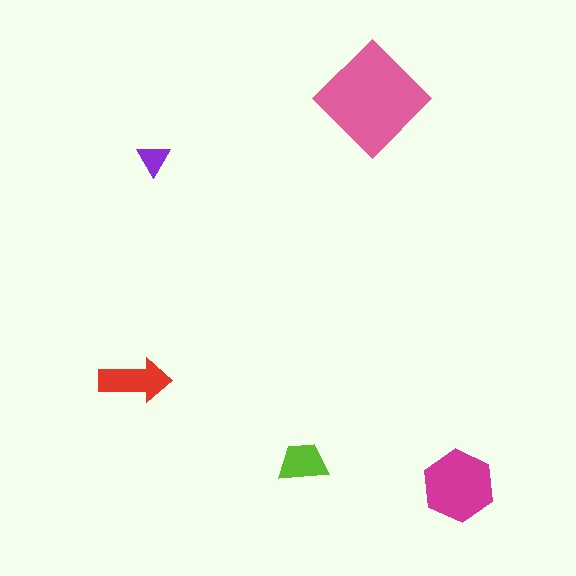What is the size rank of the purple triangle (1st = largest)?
5th.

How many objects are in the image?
There are 5 objects in the image.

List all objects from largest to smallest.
The pink diamond, the magenta hexagon, the red arrow, the lime trapezoid, the purple triangle.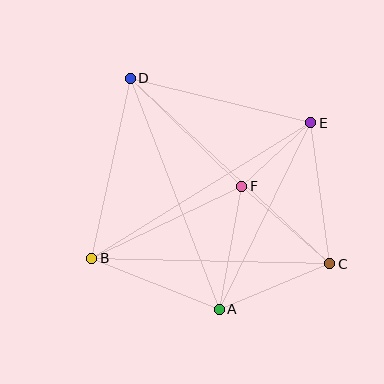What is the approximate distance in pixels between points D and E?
The distance between D and E is approximately 186 pixels.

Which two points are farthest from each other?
Points C and D are farthest from each other.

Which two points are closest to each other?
Points E and F are closest to each other.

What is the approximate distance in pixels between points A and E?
The distance between A and E is approximately 208 pixels.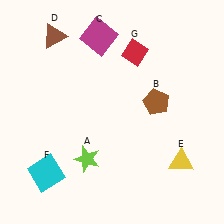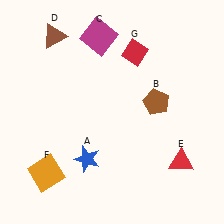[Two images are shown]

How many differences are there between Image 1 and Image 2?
There are 3 differences between the two images.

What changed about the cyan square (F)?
In Image 1, F is cyan. In Image 2, it changed to orange.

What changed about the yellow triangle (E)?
In Image 1, E is yellow. In Image 2, it changed to red.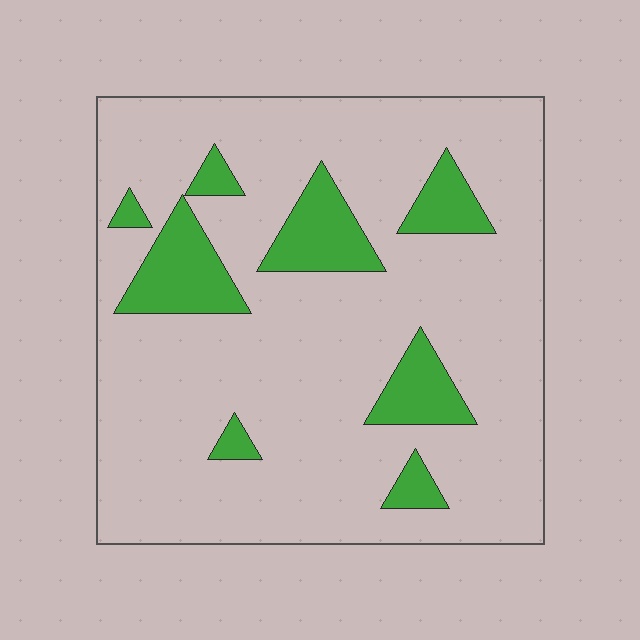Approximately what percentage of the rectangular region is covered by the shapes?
Approximately 15%.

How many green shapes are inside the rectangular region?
8.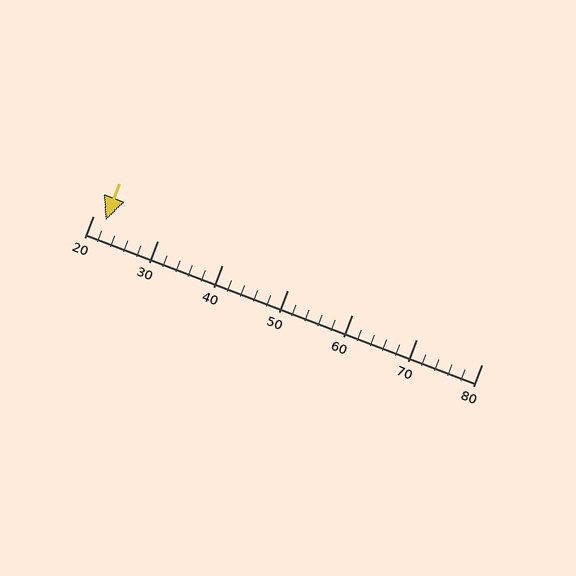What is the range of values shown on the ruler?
The ruler shows values from 20 to 80.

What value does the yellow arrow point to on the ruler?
The yellow arrow points to approximately 22.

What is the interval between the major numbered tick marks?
The major tick marks are spaced 10 units apart.